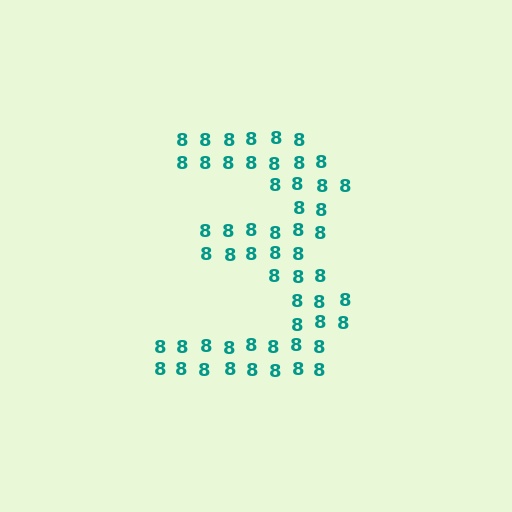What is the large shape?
The large shape is the digit 3.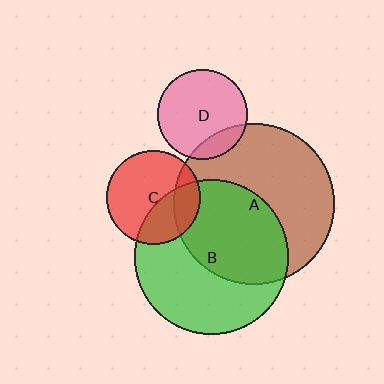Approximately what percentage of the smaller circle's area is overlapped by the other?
Approximately 35%.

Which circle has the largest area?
Circle A (brown).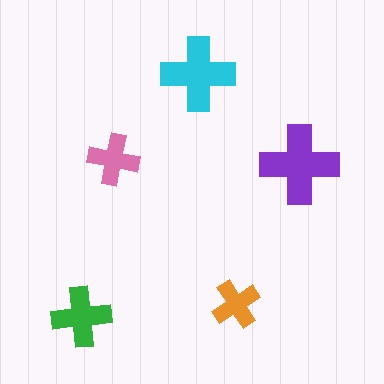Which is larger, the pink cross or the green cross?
The green one.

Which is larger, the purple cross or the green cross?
The purple one.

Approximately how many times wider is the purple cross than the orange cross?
About 1.5 times wider.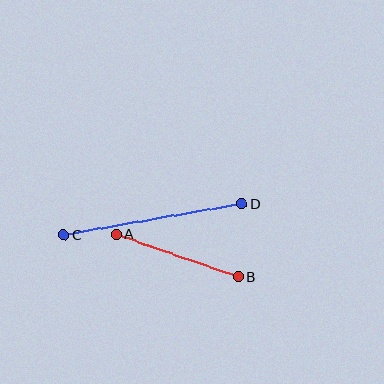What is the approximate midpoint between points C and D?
The midpoint is at approximately (152, 219) pixels.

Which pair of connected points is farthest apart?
Points C and D are farthest apart.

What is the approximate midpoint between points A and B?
The midpoint is at approximately (177, 255) pixels.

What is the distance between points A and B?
The distance is approximately 129 pixels.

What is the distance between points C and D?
The distance is approximately 180 pixels.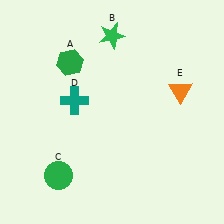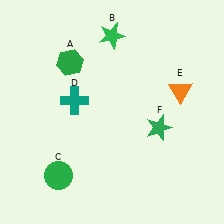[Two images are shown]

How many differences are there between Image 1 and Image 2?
There is 1 difference between the two images.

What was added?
A green star (F) was added in Image 2.